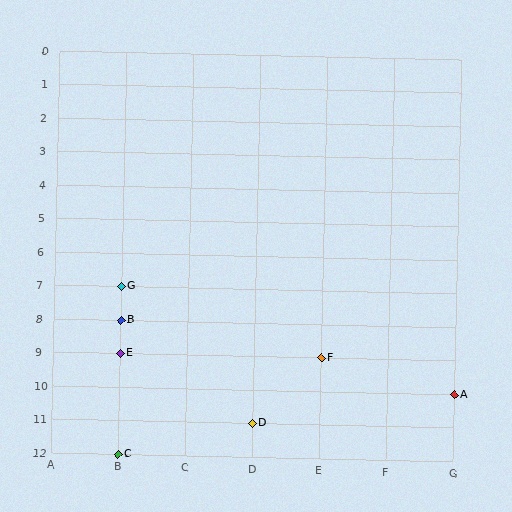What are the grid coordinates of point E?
Point E is at grid coordinates (B, 9).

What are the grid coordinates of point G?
Point G is at grid coordinates (B, 7).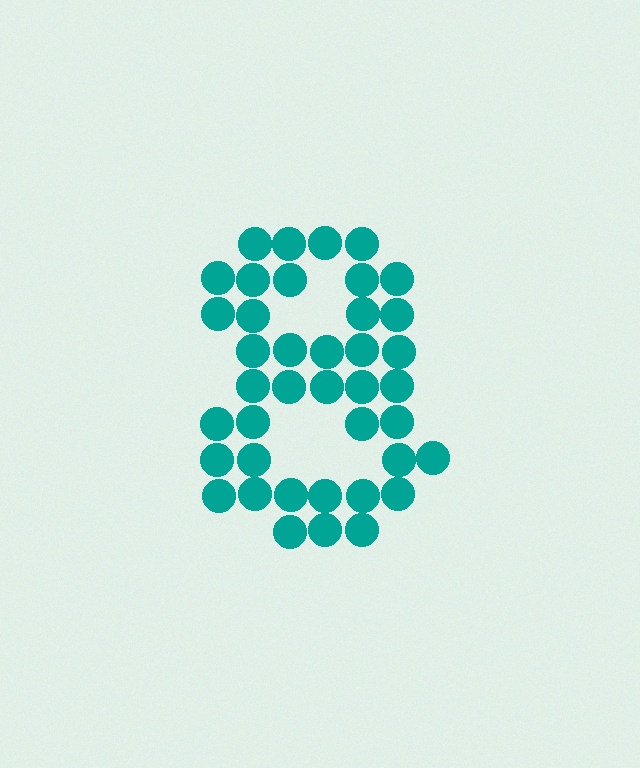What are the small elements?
The small elements are circles.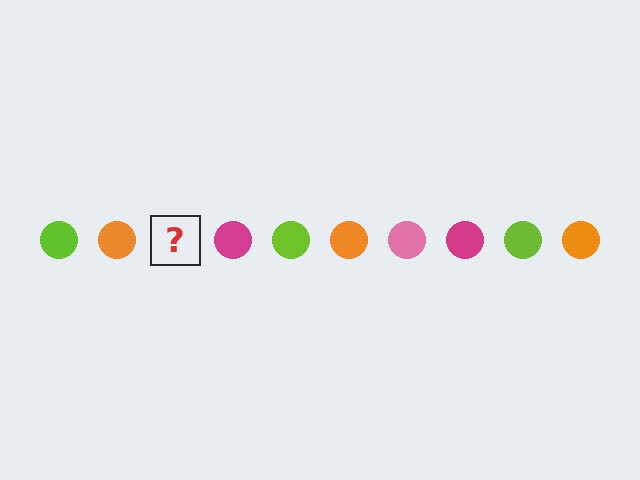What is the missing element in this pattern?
The missing element is a pink circle.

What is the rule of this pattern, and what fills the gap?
The rule is that the pattern cycles through lime, orange, pink, magenta circles. The gap should be filled with a pink circle.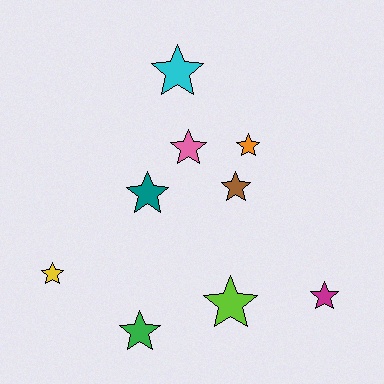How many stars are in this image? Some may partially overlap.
There are 9 stars.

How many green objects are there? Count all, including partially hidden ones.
There is 1 green object.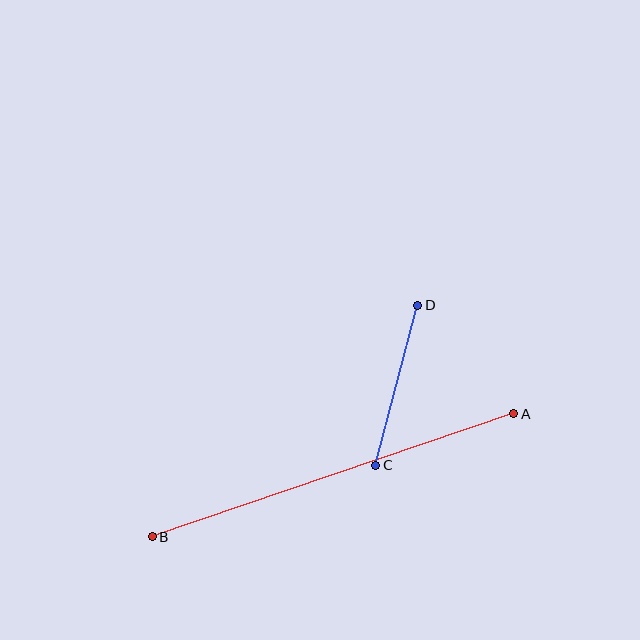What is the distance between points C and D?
The distance is approximately 165 pixels.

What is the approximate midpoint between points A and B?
The midpoint is at approximately (333, 475) pixels.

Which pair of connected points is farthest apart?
Points A and B are farthest apart.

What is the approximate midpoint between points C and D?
The midpoint is at approximately (397, 385) pixels.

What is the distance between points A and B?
The distance is approximately 382 pixels.